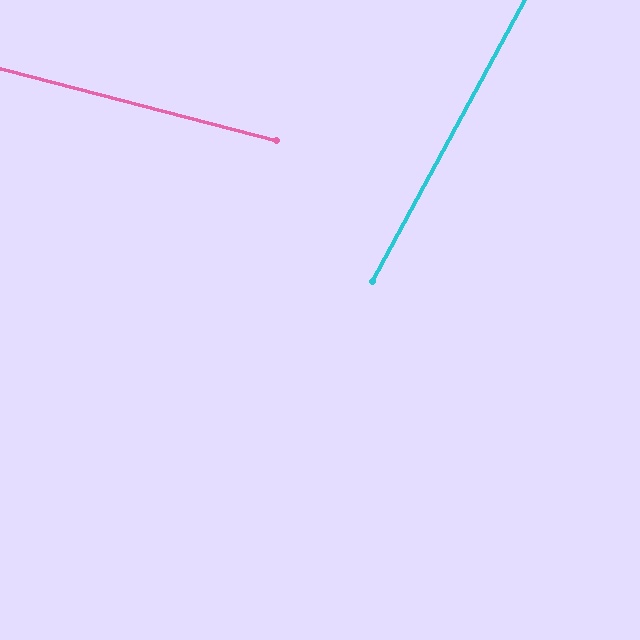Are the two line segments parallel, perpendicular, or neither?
Neither parallel nor perpendicular — they differ by about 76°.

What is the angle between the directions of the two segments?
Approximately 76 degrees.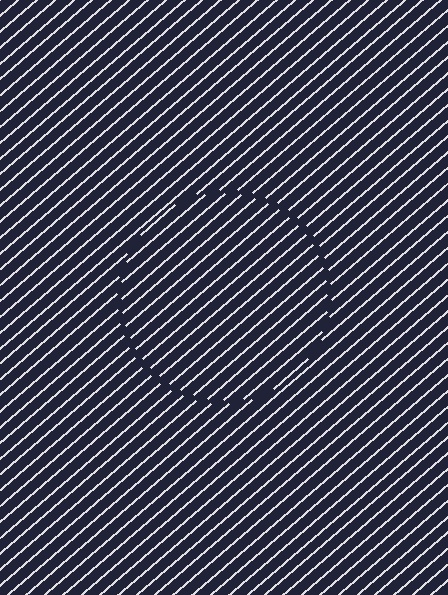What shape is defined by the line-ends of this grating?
An illusory circle. The interior of the shape contains the same grating, shifted by half a period — the contour is defined by the phase discontinuity where line-ends from the inner and outer gratings abut.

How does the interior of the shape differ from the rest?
The interior of the shape contains the same grating, shifted by half a period — the contour is defined by the phase discontinuity where line-ends from the inner and outer gratings abut.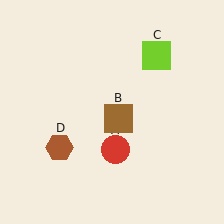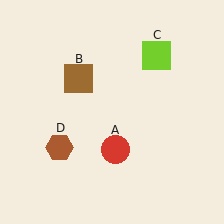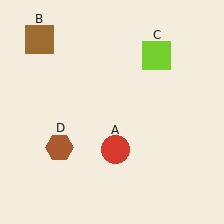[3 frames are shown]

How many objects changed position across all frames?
1 object changed position: brown square (object B).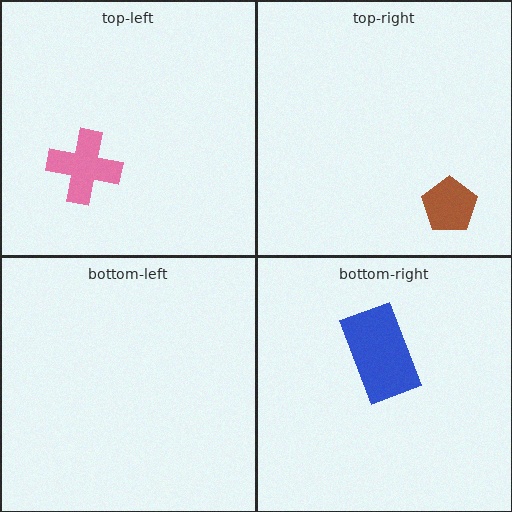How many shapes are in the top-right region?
1.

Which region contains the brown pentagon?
The top-right region.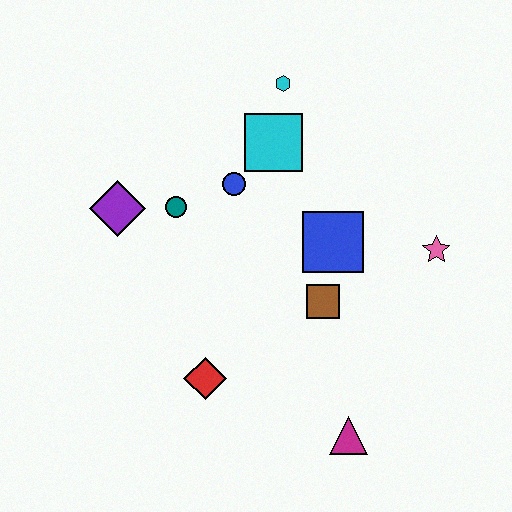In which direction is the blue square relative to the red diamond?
The blue square is above the red diamond.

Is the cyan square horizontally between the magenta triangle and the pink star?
No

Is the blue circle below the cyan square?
Yes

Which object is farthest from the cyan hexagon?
The magenta triangle is farthest from the cyan hexagon.